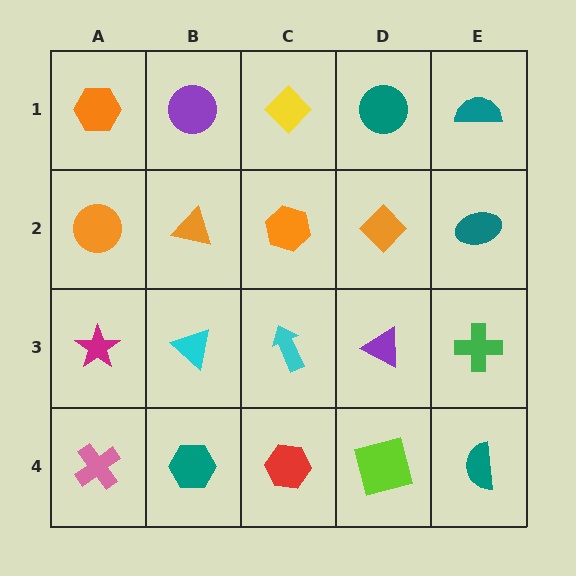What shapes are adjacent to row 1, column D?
An orange diamond (row 2, column D), a yellow diamond (row 1, column C), a teal semicircle (row 1, column E).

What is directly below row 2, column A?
A magenta star.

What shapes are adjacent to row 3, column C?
An orange hexagon (row 2, column C), a red hexagon (row 4, column C), a cyan triangle (row 3, column B), a purple triangle (row 3, column D).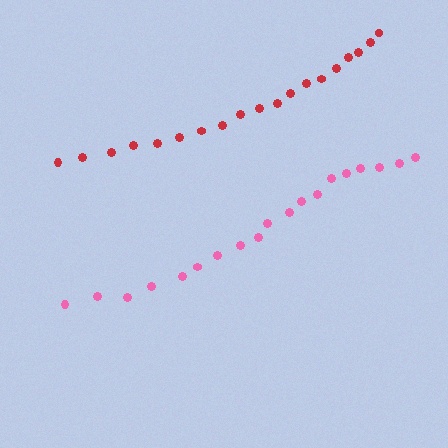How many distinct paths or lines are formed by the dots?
There are 2 distinct paths.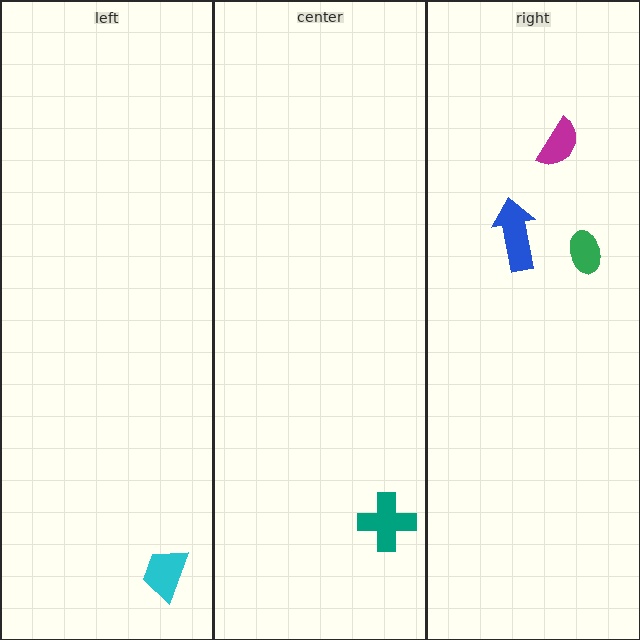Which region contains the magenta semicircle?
The right region.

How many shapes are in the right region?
3.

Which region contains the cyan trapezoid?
The left region.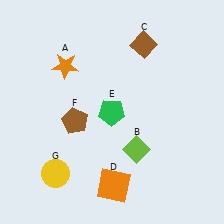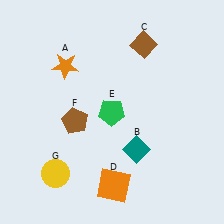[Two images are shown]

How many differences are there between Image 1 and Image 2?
There is 1 difference between the two images.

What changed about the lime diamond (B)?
In Image 1, B is lime. In Image 2, it changed to teal.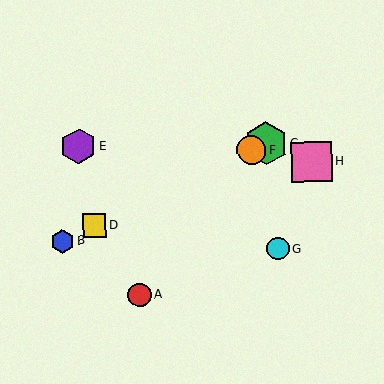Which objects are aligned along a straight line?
Objects B, C, D, F are aligned along a straight line.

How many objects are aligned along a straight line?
4 objects (B, C, D, F) are aligned along a straight line.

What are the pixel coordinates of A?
Object A is at (140, 295).